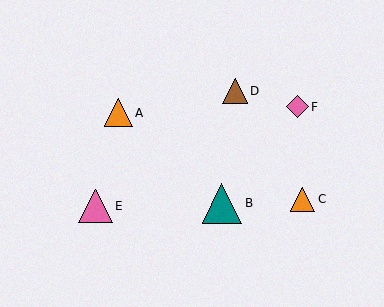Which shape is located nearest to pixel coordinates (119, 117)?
The orange triangle (labeled A) at (118, 113) is nearest to that location.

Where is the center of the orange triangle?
The center of the orange triangle is at (303, 199).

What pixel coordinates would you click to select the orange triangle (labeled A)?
Click at (118, 113) to select the orange triangle A.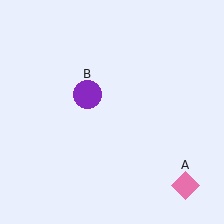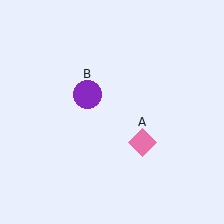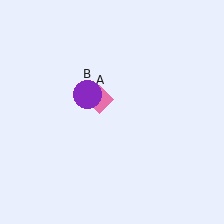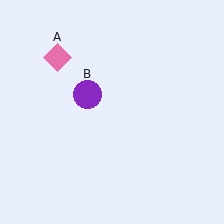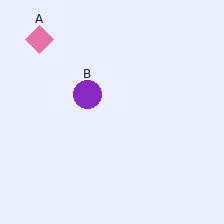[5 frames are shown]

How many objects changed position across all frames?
1 object changed position: pink diamond (object A).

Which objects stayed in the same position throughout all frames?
Purple circle (object B) remained stationary.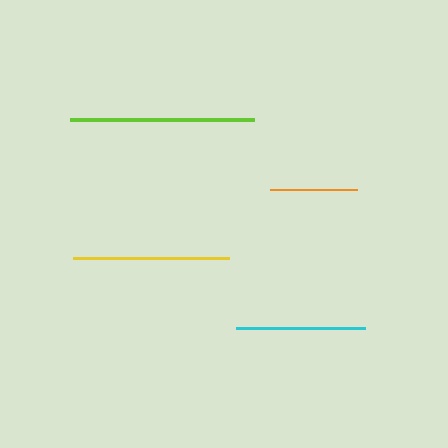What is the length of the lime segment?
The lime segment is approximately 184 pixels long.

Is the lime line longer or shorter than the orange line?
The lime line is longer than the orange line.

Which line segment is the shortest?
The orange line is the shortest at approximately 88 pixels.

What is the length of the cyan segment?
The cyan segment is approximately 129 pixels long.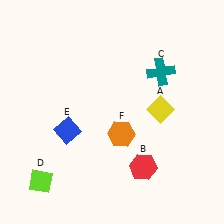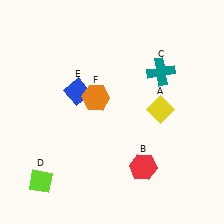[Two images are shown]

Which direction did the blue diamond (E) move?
The blue diamond (E) moved up.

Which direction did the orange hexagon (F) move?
The orange hexagon (F) moved up.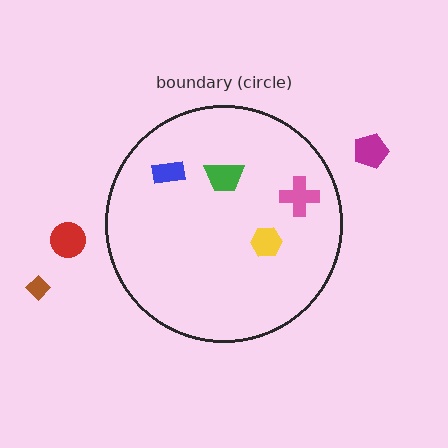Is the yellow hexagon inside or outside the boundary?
Inside.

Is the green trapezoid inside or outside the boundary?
Inside.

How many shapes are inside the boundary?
4 inside, 3 outside.